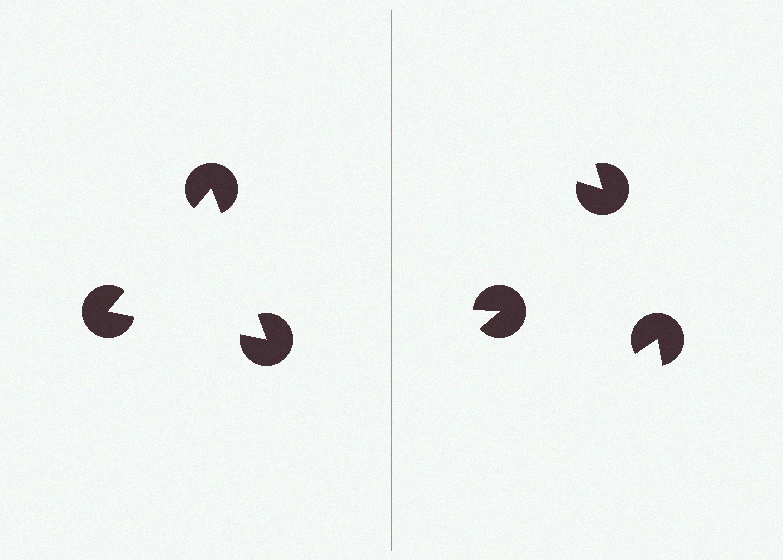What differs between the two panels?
The pac-man discs are positioned identically on both sides; only the wedge orientations differ. On the left they align to a triangle; on the right they are misaligned.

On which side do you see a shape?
An illusory triangle appears on the left side. On the right side the wedge cuts are rotated, so no coherent shape forms.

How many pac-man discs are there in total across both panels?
6 — 3 on each side.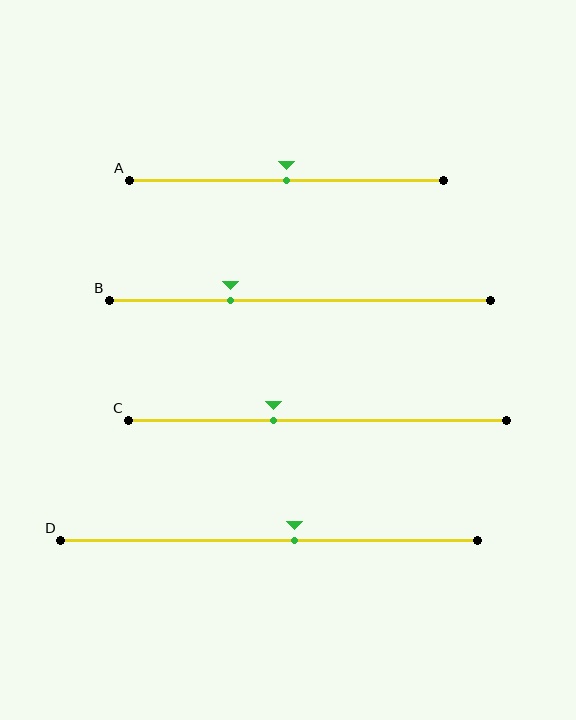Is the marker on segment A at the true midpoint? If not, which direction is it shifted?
Yes, the marker on segment A is at the true midpoint.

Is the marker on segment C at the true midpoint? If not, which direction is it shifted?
No, the marker on segment C is shifted to the left by about 12% of the segment length.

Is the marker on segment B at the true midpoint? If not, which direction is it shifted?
No, the marker on segment B is shifted to the left by about 18% of the segment length.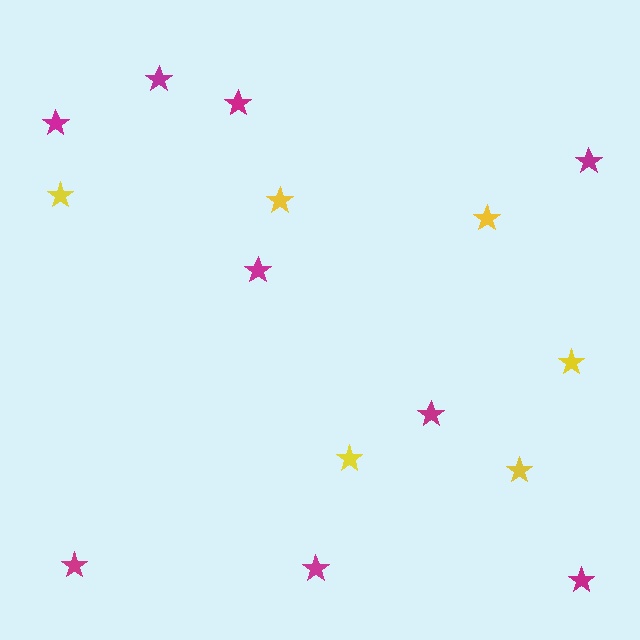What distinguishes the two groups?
There are 2 groups: one group of yellow stars (6) and one group of magenta stars (9).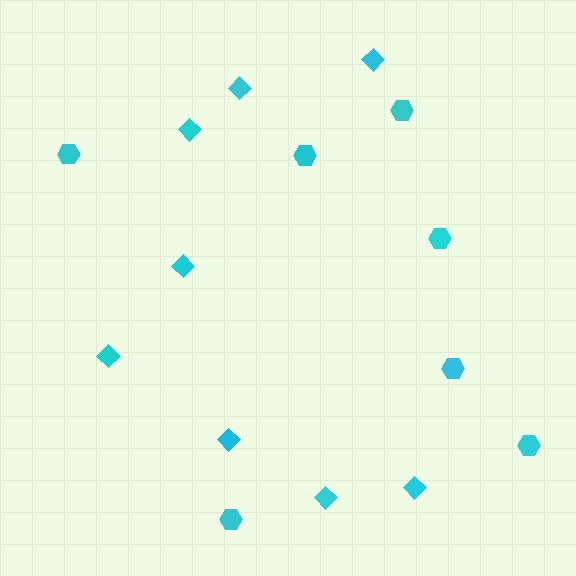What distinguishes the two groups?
There are 2 groups: one group of diamonds (8) and one group of hexagons (7).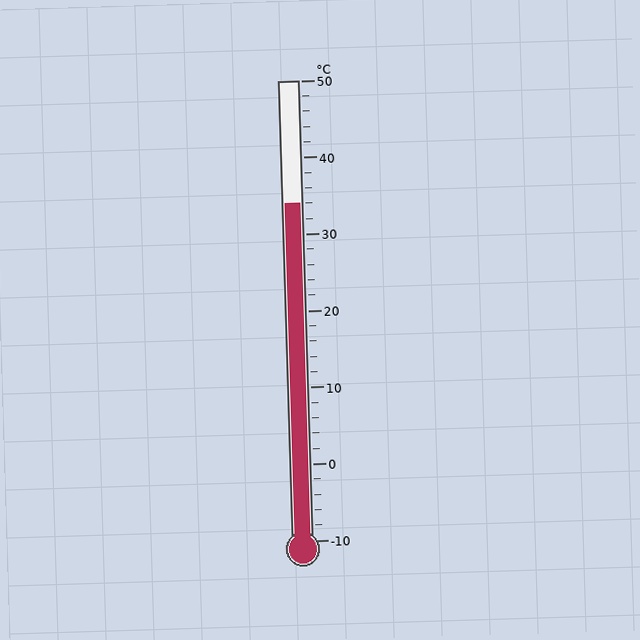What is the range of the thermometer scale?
The thermometer scale ranges from -10°C to 50°C.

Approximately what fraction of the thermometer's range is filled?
The thermometer is filled to approximately 75% of its range.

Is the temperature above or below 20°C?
The temperature is above 20°C.